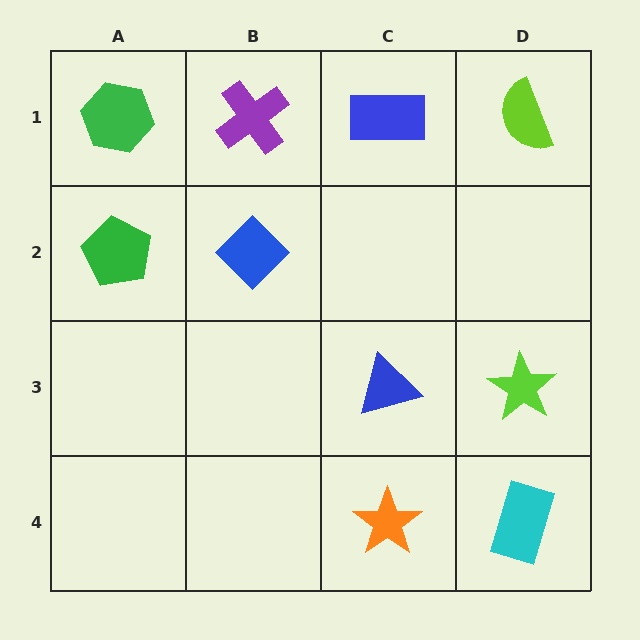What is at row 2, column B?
A blue diamond.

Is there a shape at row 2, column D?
No, that cell is empty.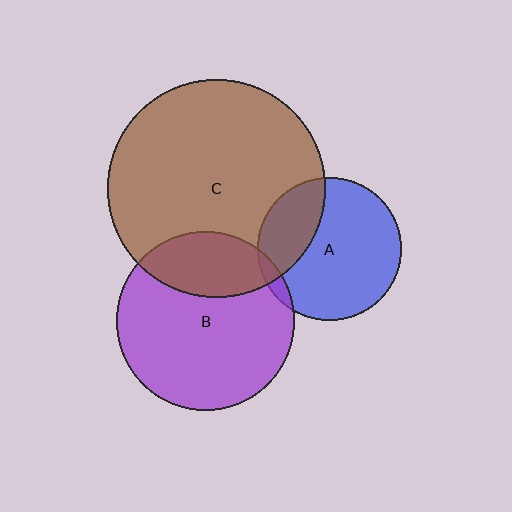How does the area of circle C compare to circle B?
Approximately 1.5 times.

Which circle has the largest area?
Circle C (brown).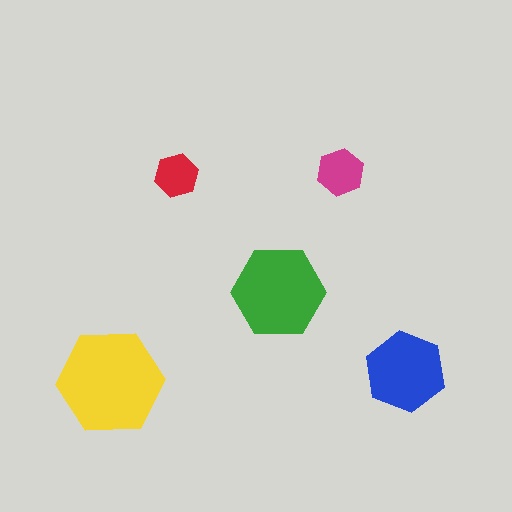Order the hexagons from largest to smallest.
the yellow one, the green one, the blue one, the magenta one, the red one.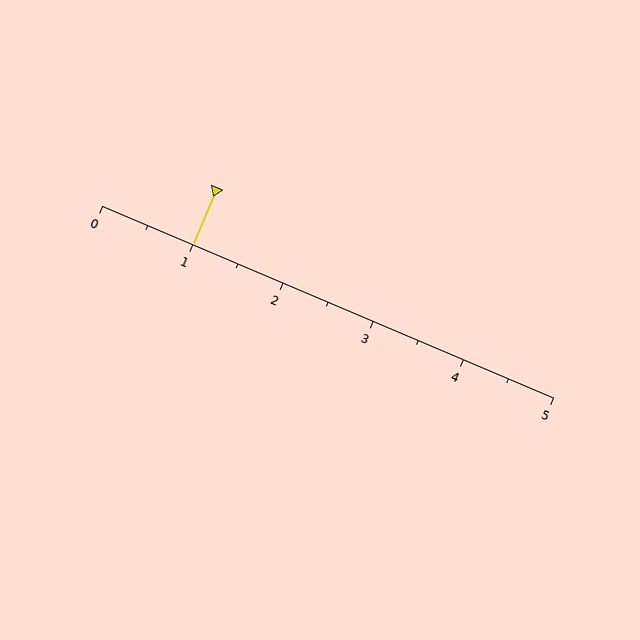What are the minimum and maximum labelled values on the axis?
The axis runs from 0 to 5.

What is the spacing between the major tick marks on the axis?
The major ticks are spaced 1 apart.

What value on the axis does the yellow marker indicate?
The marker indicates approximately 1.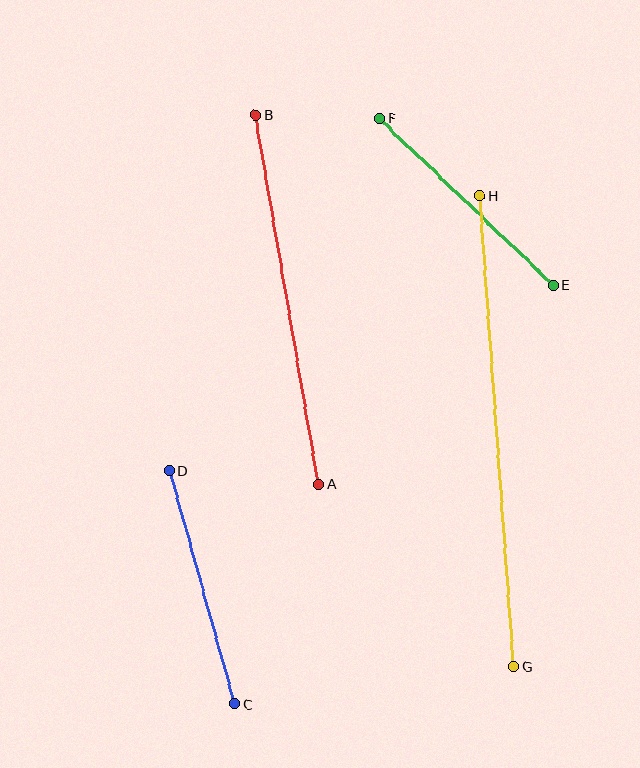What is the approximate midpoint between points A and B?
The midpoint is at approximately (287, 300) pixels.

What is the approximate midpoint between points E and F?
The midpoint is at approximately (467, 202) pixels.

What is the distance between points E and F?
The distance is approximately 241 pixels.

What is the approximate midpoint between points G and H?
The midpoint is at approximately (497, 431) pixels.